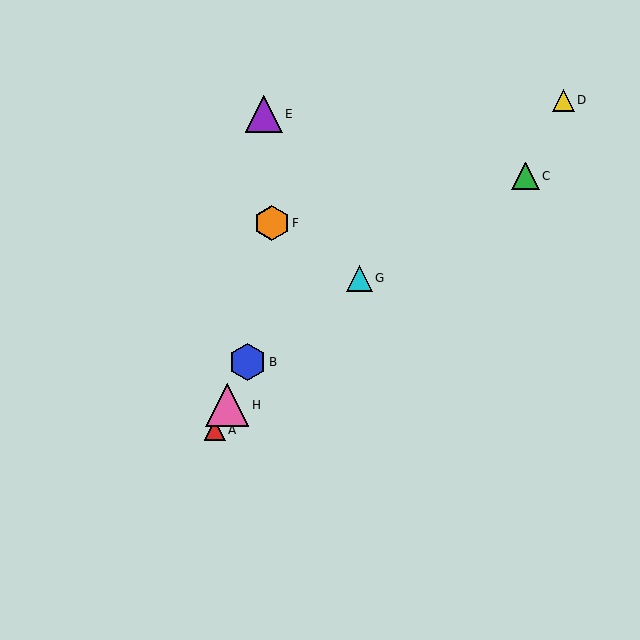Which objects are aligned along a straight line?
Objects A, B, H are aligned along a straight line.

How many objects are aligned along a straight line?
3 objects (A, B, H) are aligned along a straight line.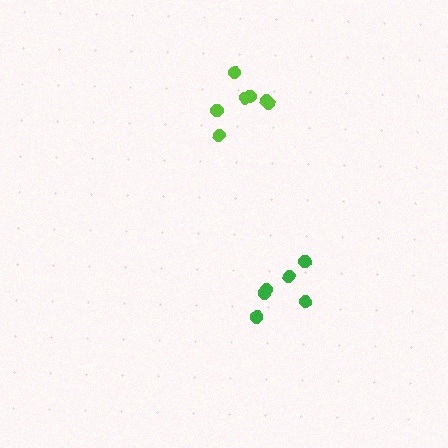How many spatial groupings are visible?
There are 2 spatial groupings.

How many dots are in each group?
Group 1: 6 dots, Group 2: 7 dots (13 total).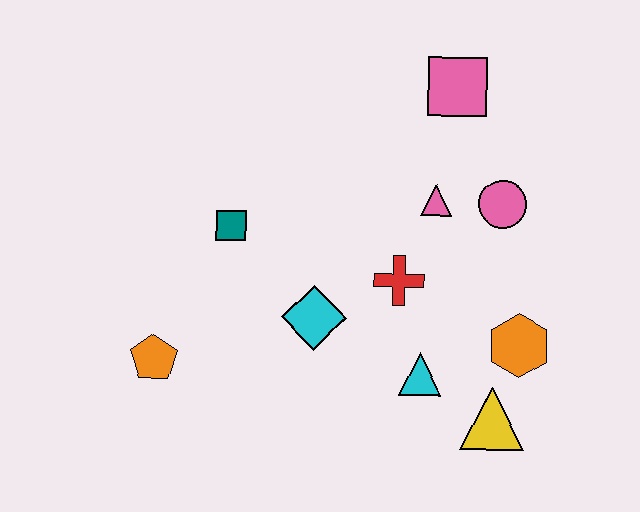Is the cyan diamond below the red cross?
Yes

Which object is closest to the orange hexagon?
The yellow triangle is closest to the orange hexagon.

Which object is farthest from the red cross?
The orange pentagon is farthest from the red cross.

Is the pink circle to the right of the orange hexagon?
No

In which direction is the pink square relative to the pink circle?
The pink square is above the pink circle.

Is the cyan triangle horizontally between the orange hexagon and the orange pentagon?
Yes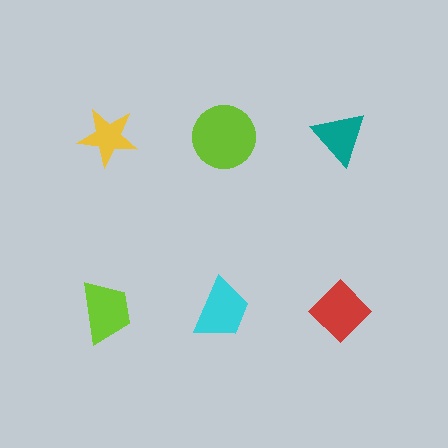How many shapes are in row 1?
3 shapes.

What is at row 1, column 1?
A yellow star.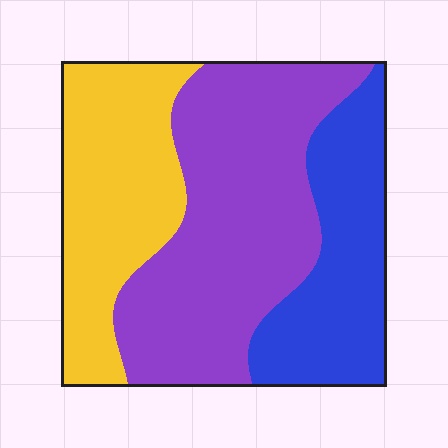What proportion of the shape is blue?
Blue takes up about one quarter (1/4) of the shape.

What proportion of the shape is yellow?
Yellow covers roughly 30% of the shape.